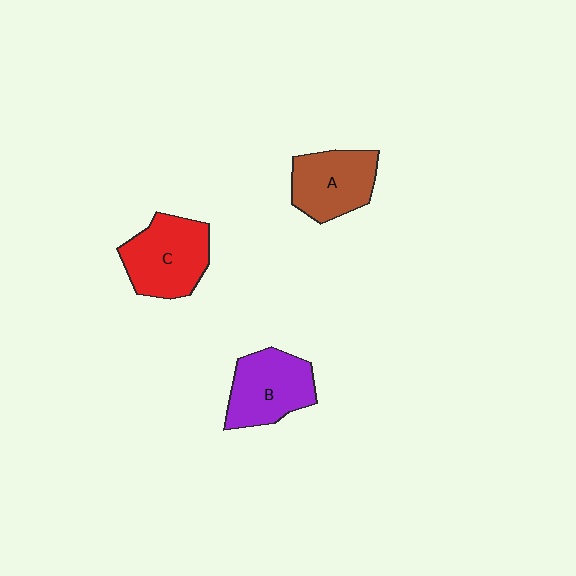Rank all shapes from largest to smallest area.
From largest to smallest: C (red), B (purple), A (brown).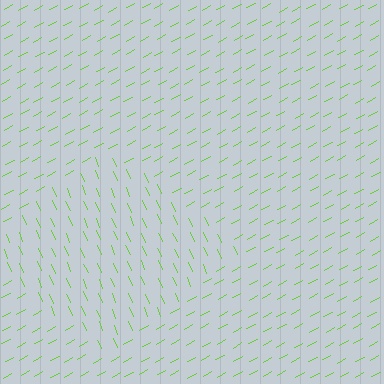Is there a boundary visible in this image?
Yes, there is a texture boundary formed by a change in line orientation.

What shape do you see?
I see a diamond.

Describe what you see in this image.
The image is filled with small lime line segments. A diamond region in the image has lines oriented differently from the surrounding lines, creating a visible texture boundary.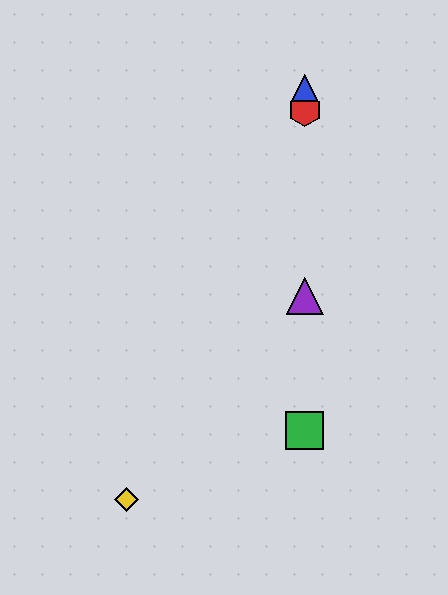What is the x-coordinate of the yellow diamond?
The yellow diamond is at x≈126.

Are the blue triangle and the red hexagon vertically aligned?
Yes, both are at x≈305.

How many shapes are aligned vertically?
4 shapes (the red hexagon, the blue triangle, the green square, the purple triangle) are aligned vertically.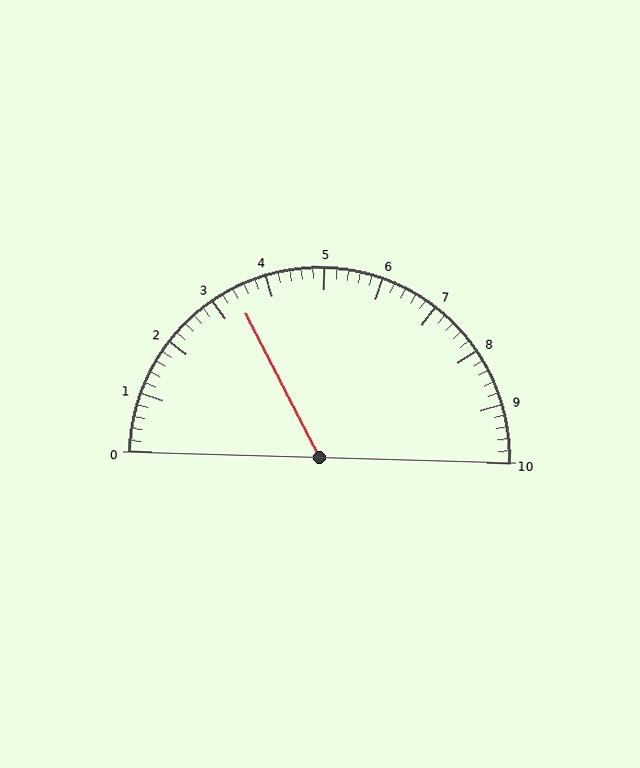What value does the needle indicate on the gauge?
The needle indicates approximately 3.4.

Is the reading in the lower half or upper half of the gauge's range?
The reading is in the lower half of the range (0 to 10).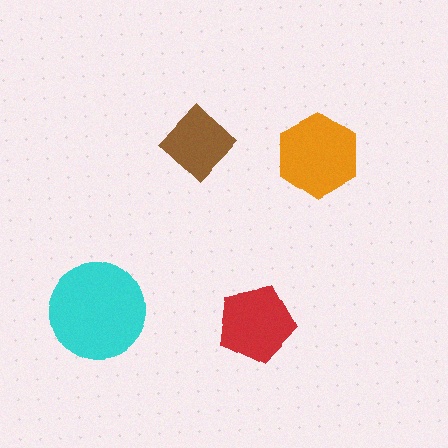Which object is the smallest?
The brown diamond.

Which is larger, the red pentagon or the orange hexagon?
The orange hexagon.